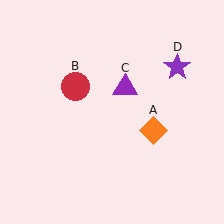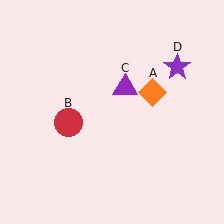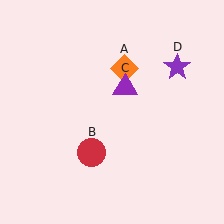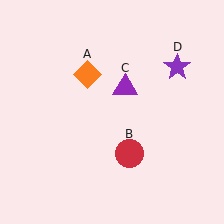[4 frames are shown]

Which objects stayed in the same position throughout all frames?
Purple triangle (object C) and purple star (object D) remained stationary.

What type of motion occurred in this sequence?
The orange diamond (object A), red circle (object B) rotated counterclockwise around the center of the scene.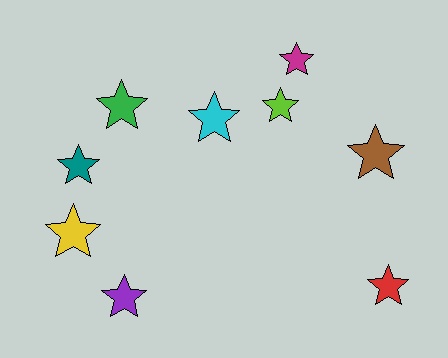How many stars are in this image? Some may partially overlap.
There are 9 stars.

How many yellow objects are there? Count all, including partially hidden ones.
There is 1 yellow object.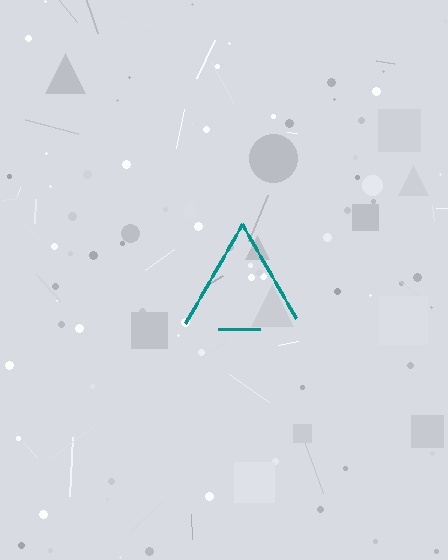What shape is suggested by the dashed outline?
The dashed outline suggests a triangle.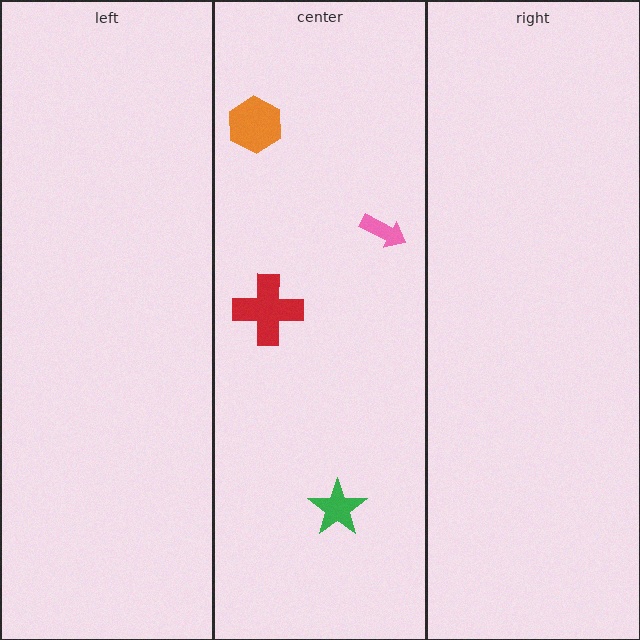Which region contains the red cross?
The center region.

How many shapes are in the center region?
4.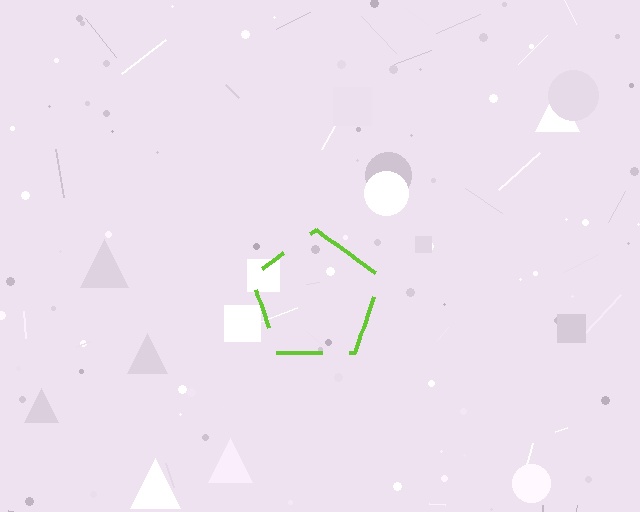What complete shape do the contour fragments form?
The contour fragments form a pentagon.